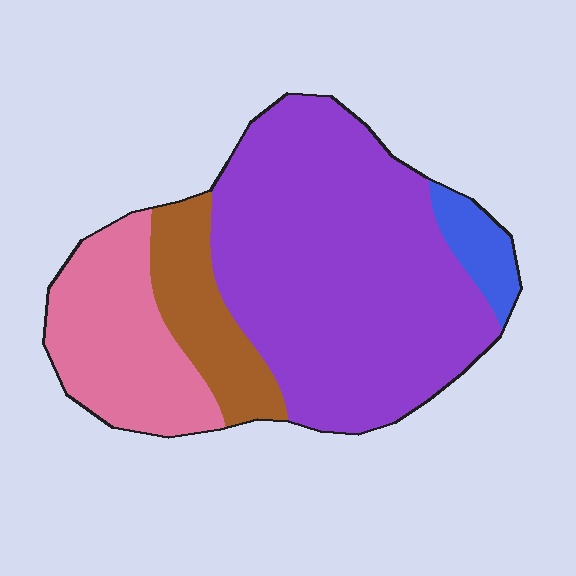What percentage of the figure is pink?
Pink covers around 20% of the figure.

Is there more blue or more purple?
Purple.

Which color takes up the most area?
Purple, at roughly 60%.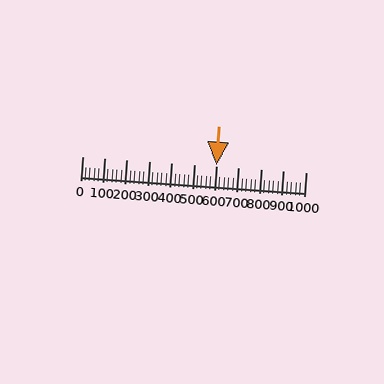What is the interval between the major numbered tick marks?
The major tick marks are spaced 100 units apart.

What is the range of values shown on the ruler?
The ruler shows values from 0 to 1000.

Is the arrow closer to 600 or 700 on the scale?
The arrow is closer to 600.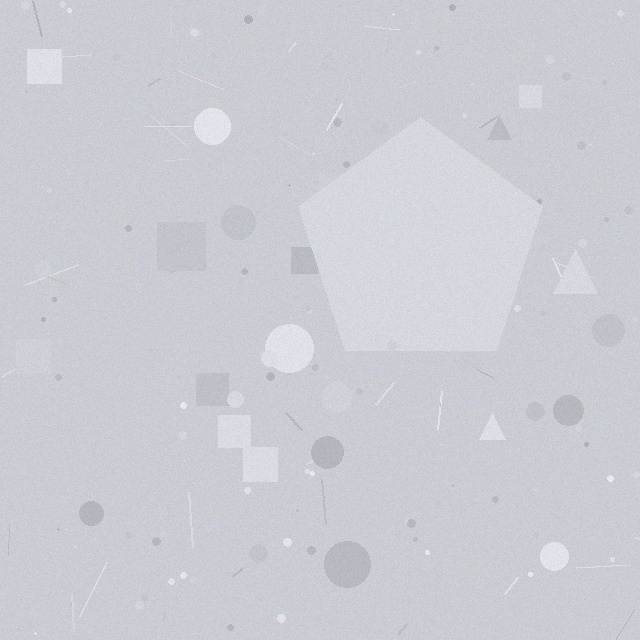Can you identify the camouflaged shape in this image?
The camouflaged shape is a pentagon.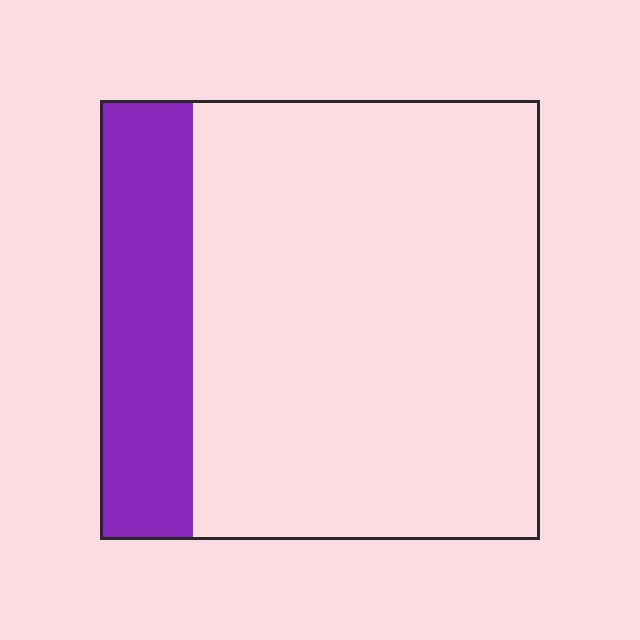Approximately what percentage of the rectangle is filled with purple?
Approximately 20%.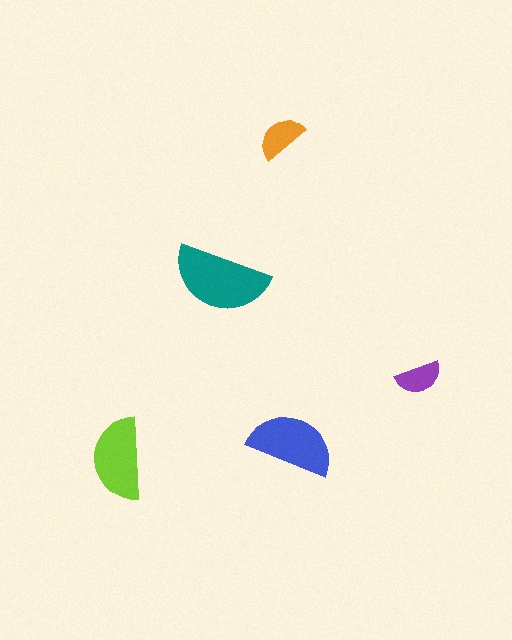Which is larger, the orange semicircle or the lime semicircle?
The lime one.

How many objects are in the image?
There are 5 objects in the image.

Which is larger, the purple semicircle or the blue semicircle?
The blue one.